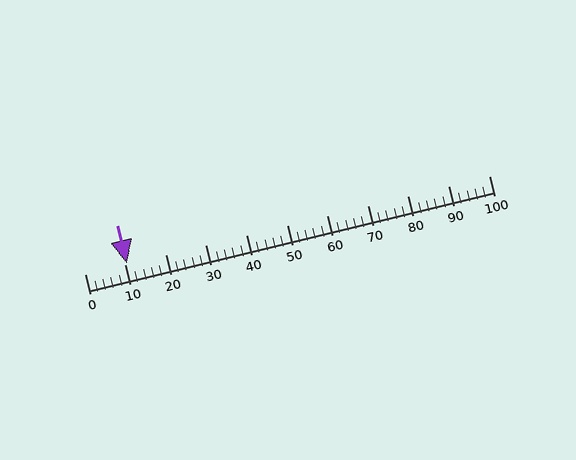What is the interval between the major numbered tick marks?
The major tick marks are spaced 10 units apart.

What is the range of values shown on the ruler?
The ruler shows values from 0 to 100.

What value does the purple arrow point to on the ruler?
The purple arrow points to approximately 10.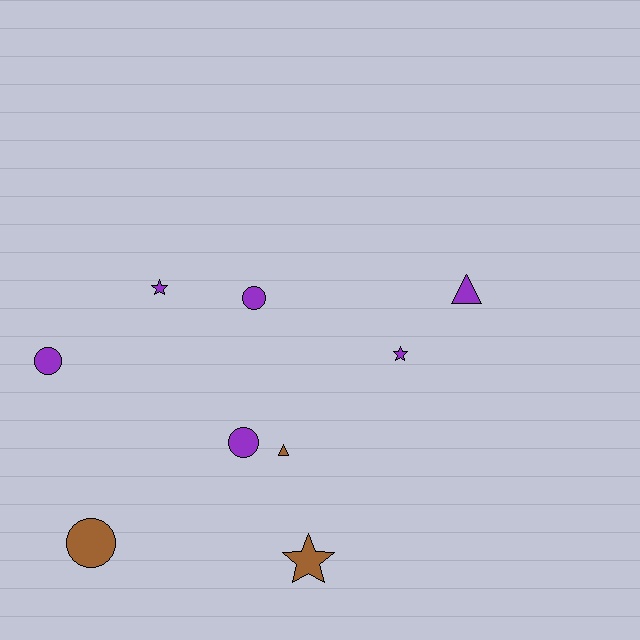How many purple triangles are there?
There is 1 purple triangle.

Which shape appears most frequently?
Circle, with 4 objects.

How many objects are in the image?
There are 9 objects.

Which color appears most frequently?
Purple, with 6 objects.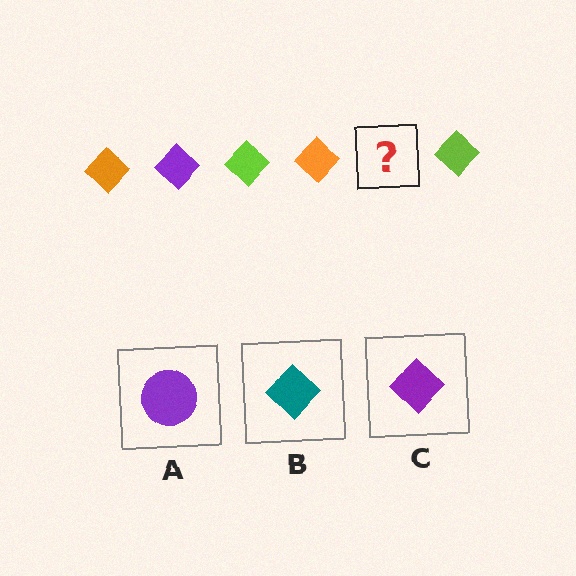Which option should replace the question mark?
Option C.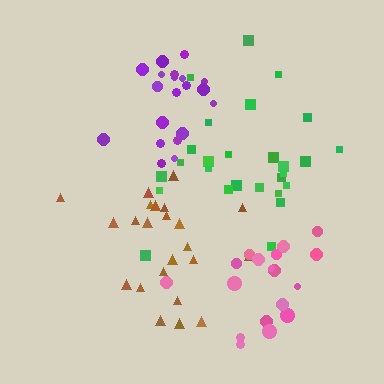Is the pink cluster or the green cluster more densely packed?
Pink.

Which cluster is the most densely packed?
Purple.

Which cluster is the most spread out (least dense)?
Green.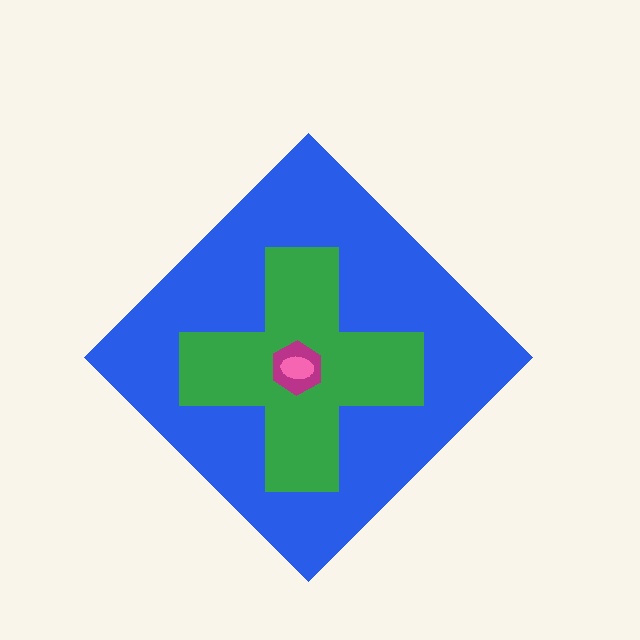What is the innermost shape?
The pink ellipse.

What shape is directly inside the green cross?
The magenta hexagon.